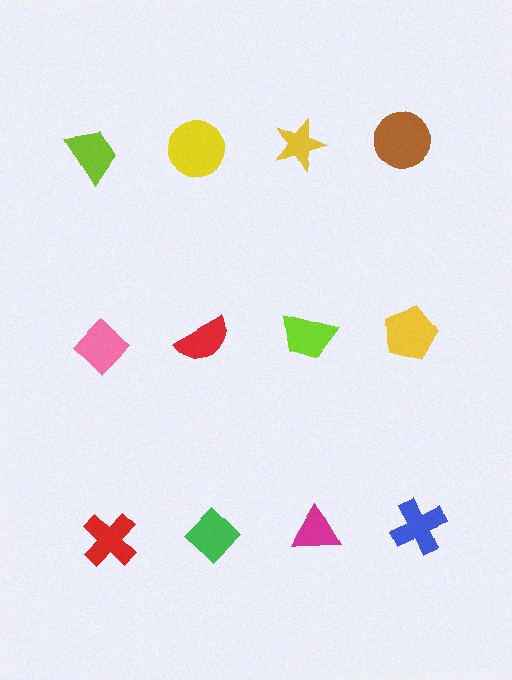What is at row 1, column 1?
A lime trapezoid.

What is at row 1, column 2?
A yellow circle.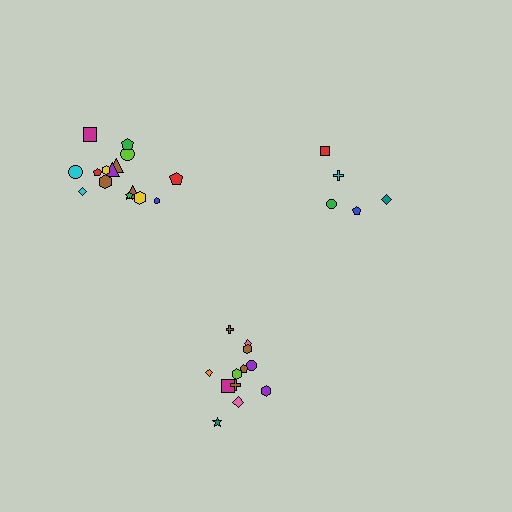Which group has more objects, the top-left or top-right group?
The top-left group.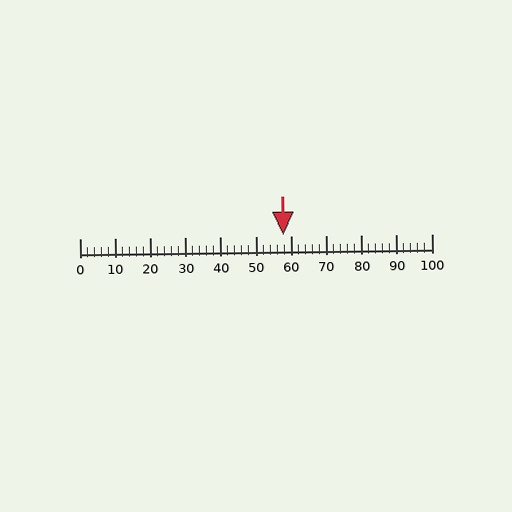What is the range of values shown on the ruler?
The ruler shows values from 0 to 100.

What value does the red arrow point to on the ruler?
The red arrow points to approximately 58.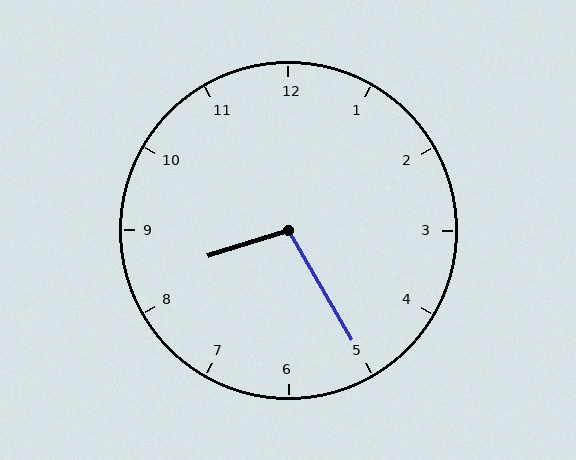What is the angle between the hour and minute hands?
Approximately 102 degrees.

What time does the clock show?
8:25.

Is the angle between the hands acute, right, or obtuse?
It is obtuse.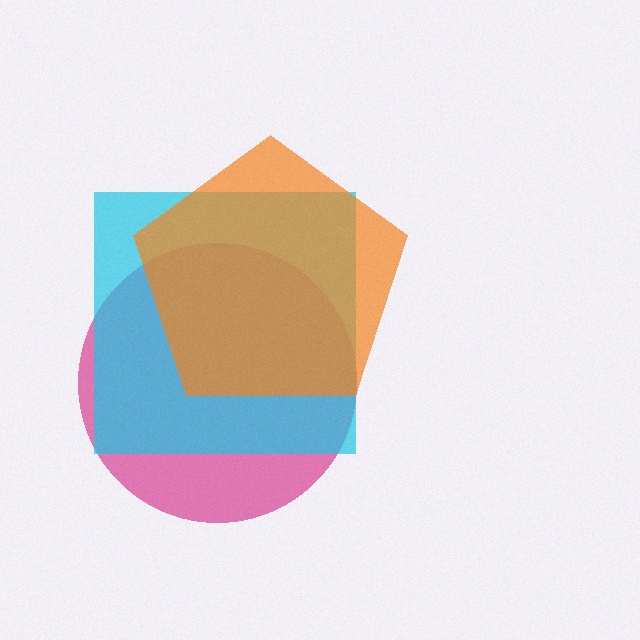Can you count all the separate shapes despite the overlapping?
Yes, there are 3 separate shapes.